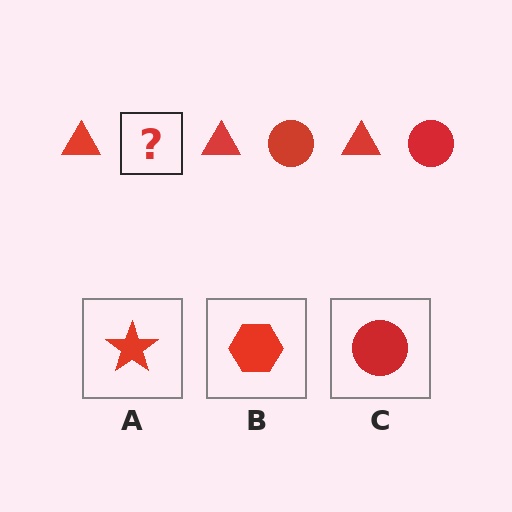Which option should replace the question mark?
Option C.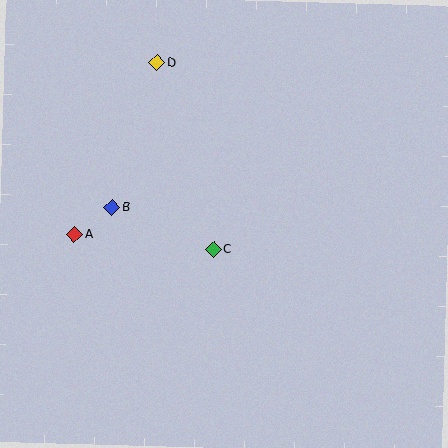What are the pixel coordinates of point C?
Point C is at (213, 249).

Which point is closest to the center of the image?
Point C at (213, 249) is closest to the center.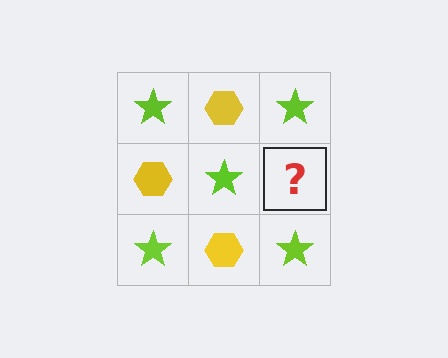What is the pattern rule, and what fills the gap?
The rule is that it alternates lime star and yellow hexagon in a checkerboard pattern. The gap should be filled with a yellow hexagon.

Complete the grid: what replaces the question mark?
The question mark should be replaced with a yellow hexagon.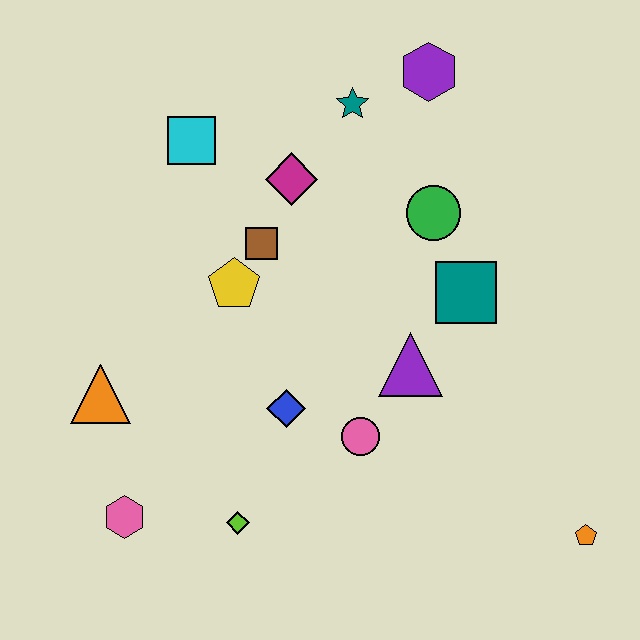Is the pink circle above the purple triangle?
No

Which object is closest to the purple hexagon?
The teal star is closest to the purple hexagon.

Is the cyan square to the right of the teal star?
No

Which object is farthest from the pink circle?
The purple hexagon is farthest from the pink circle.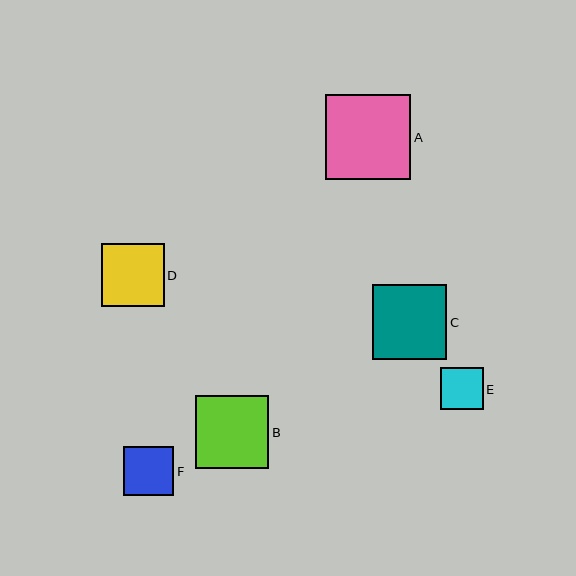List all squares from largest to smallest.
From largest to smallest: A, C, B, D, F, E.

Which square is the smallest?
Square E is the smallest with a size of approximately 42 pixels.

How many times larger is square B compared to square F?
Square B is approximately 1.5 times the size of square F.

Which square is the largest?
Square A is the largest with a size of approximately 85 pixels.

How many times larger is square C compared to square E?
Square C is approximately 1.8 times the size of square E.